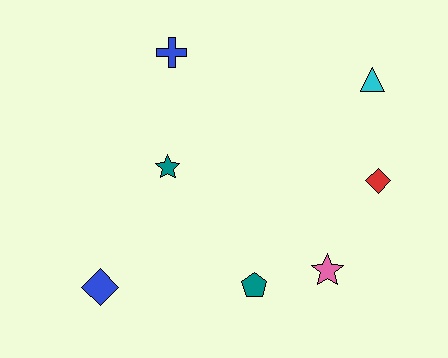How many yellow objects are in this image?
There are no yellow objects.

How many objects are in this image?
There are 7 objects.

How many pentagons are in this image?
There is 1 pentagon.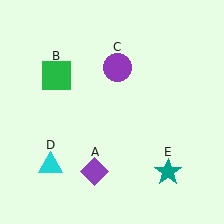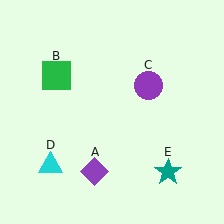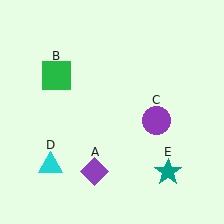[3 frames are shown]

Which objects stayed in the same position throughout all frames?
Purple diamond (object A) and green square (object B) and cyan triangle (object D) and teal star (object E) remained stationary.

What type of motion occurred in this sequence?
The purple circle (object C) rotated clockwise around the center of the scene.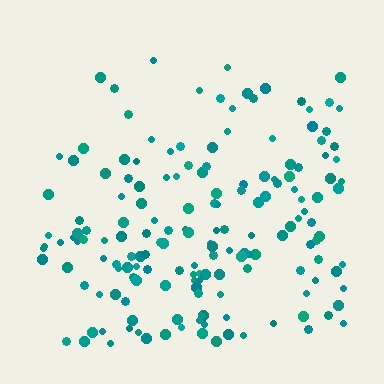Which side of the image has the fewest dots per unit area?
The top.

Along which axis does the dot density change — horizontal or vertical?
Vertical.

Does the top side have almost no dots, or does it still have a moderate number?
Still a moderate number, just noticeably fewer than the bottom.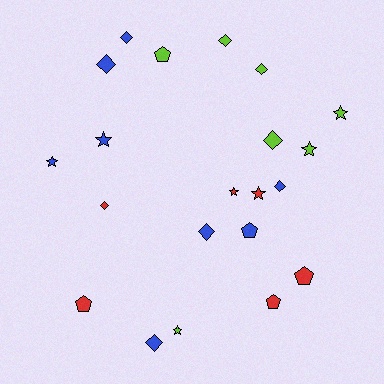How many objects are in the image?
There are 21 objects.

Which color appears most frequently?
Blue, with 8 objects.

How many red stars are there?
There are 2 red stars.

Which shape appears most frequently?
Diamond, with 9 objects.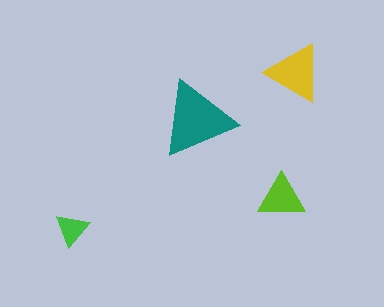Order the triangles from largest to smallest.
the teal one, the yellow one, the lime one, the green one.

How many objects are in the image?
There are 4 objects in the image.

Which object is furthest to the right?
The yellow triangle is rightmost.